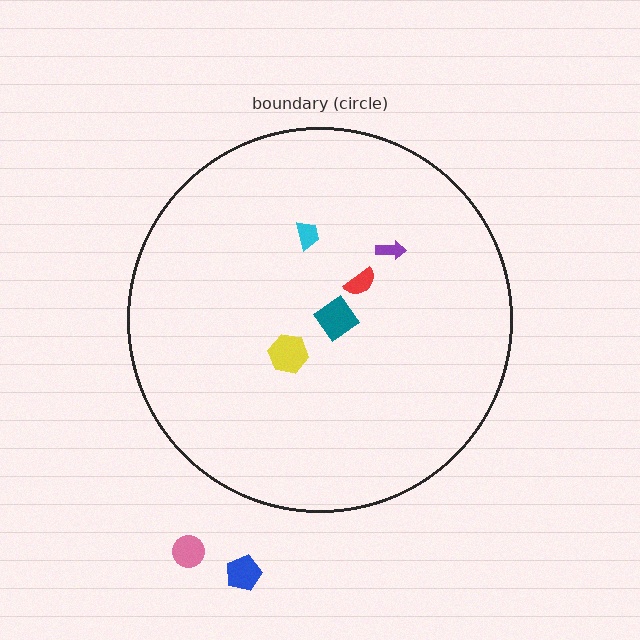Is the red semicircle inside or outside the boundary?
Inside.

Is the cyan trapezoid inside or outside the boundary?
Inside.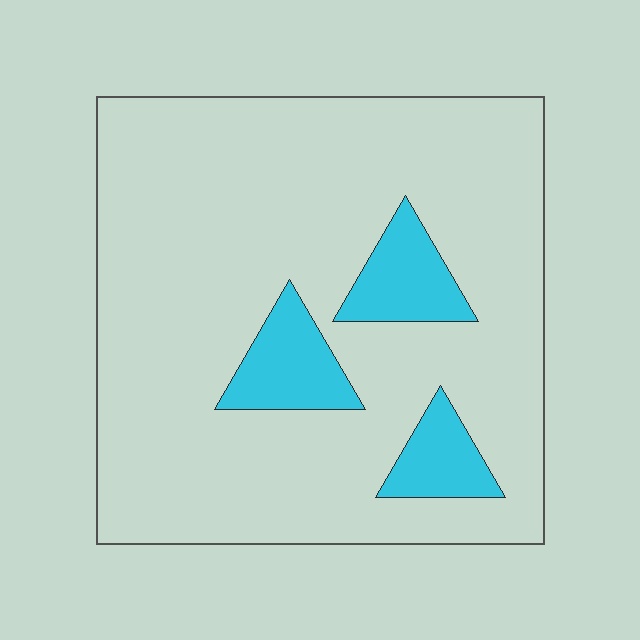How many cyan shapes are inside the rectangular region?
3.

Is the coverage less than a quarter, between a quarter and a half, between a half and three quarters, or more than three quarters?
Less than a quarter.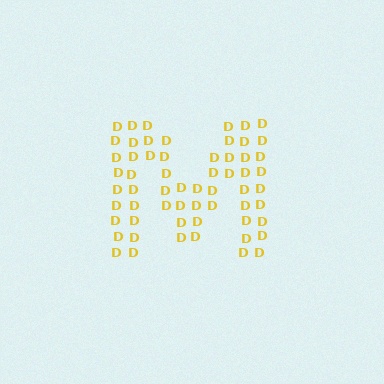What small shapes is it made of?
It is made of small letter D's.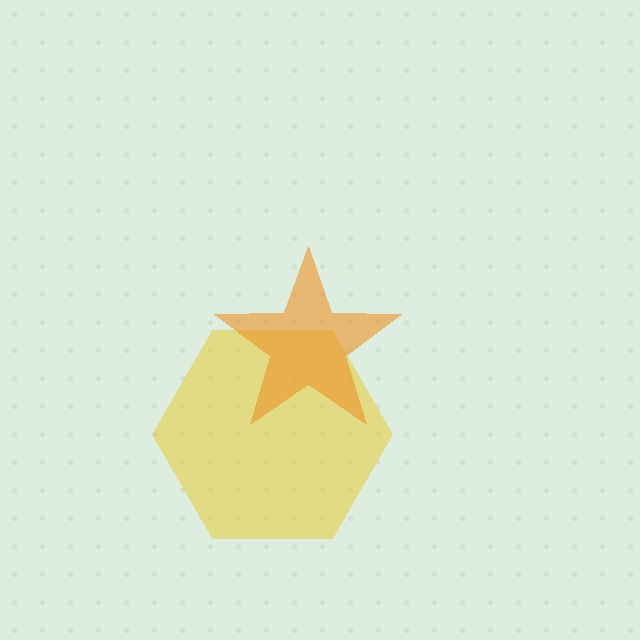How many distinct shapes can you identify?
There are 2 distinct shapes: a yellow hexagon, an orange star.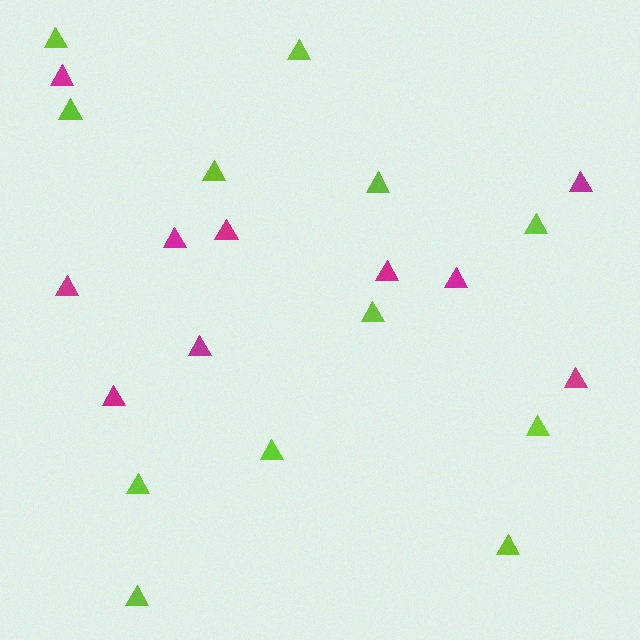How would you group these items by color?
There are 2 groups: one group of magenta triangles (10) and one group of lime triangles (12).